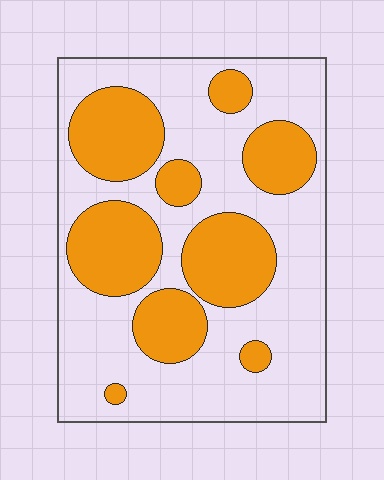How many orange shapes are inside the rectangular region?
9.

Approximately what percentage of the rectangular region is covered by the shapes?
Approximately 35%.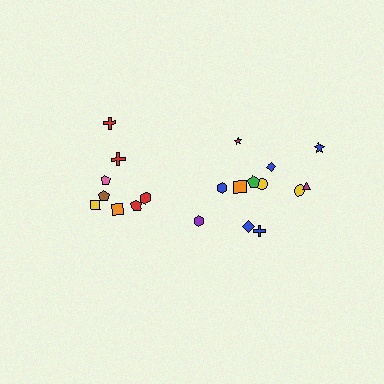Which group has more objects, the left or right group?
The right group.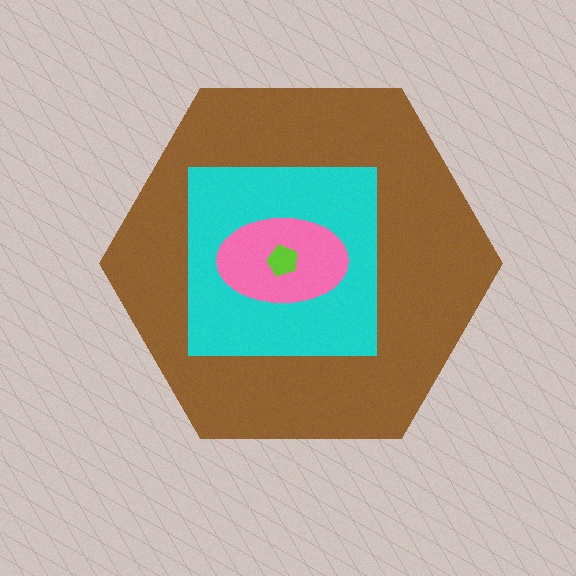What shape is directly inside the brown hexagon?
The cyan square.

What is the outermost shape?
The brown hexagon.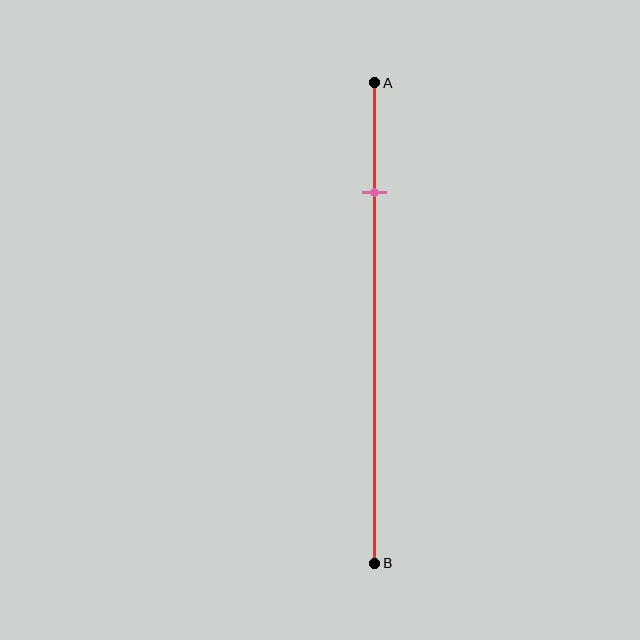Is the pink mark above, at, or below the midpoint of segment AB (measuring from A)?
The pink mark is above the midpoint of segment AB.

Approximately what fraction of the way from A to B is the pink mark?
The pink mark is approximately 25% of the way from A to B.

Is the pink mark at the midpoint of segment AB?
No, the mark is at about 25% from A, not at the 50% midpoint.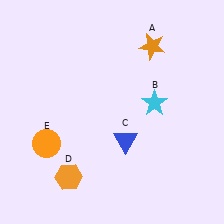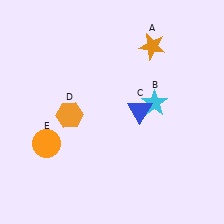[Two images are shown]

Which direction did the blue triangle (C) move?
The blue triangle (C) moved up.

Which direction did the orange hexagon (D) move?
The orange hexagon (D) moved up.